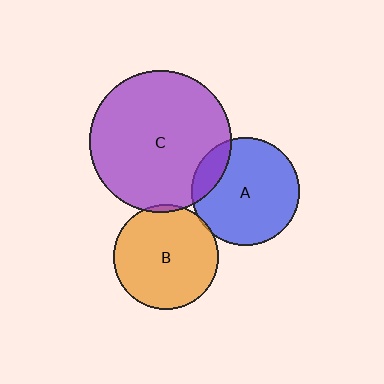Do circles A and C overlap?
Yes.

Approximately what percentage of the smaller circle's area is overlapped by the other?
Approximately 15%.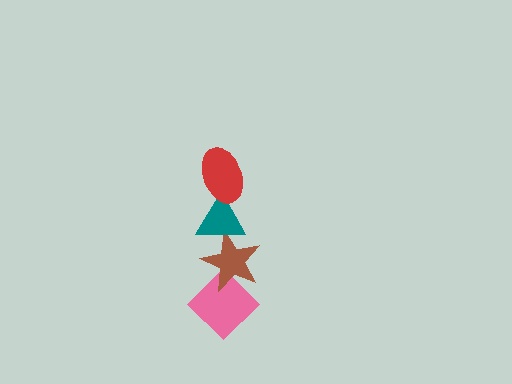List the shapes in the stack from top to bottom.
From top to bottom: the red ellipse, the teal triangle, the brown star, the pink diamond.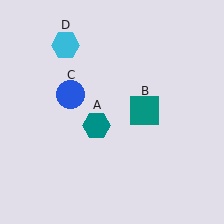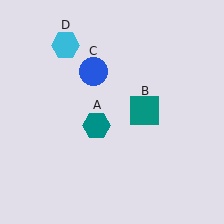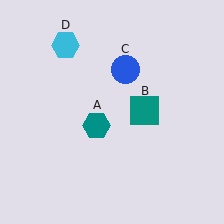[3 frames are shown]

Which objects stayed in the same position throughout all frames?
Teal hexagon (object A) and teal square (object B) and cyan hexagon (object D) remained stationary.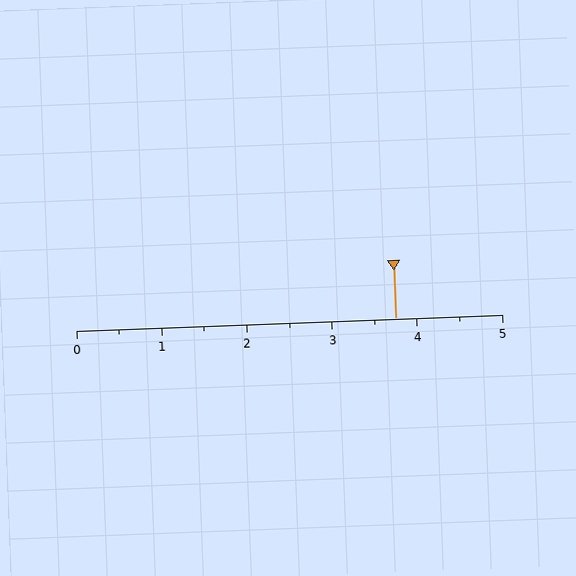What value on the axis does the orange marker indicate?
The marker indicates approximately 3.8.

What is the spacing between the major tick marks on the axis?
The major ticks are spaced 1 apart.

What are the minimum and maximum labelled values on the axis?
The axis runs from 0 to 5.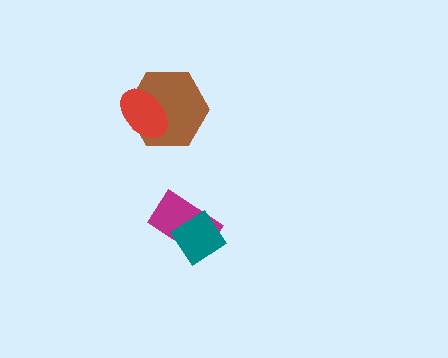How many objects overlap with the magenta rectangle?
1 object overlaps with the magenta rectangle.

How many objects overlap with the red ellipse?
1 object overlaps with the red ellipse.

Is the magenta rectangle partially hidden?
Yes, it is partially covered by another shape.